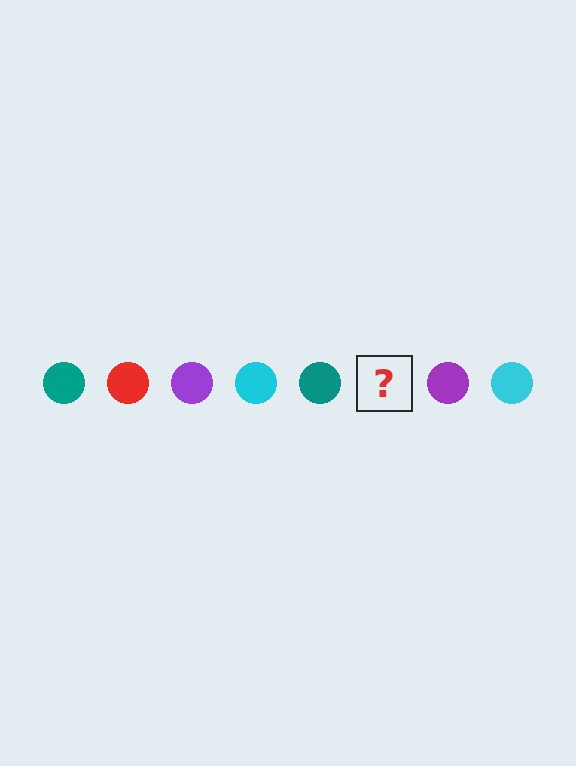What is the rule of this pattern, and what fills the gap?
The rule is that the pattern cycles through teal, red, purple, cyan circles. The gap should be filled with a red circle.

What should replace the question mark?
The question mark should be replaced with a red circle.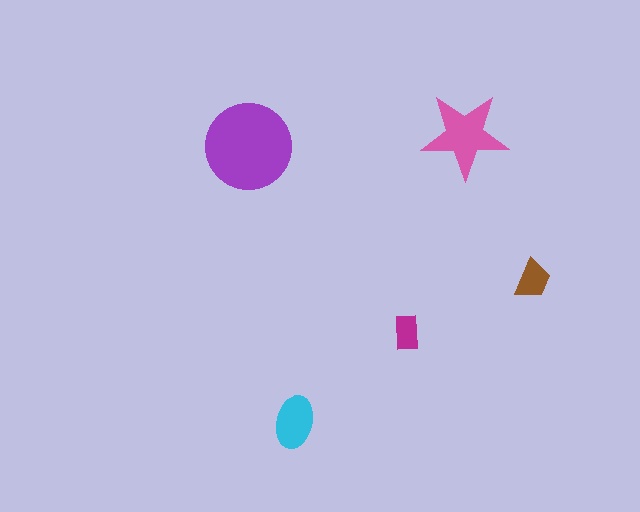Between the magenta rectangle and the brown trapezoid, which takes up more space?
The brown trapezoid.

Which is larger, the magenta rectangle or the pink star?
The pink star.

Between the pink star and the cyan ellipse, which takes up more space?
The pink star.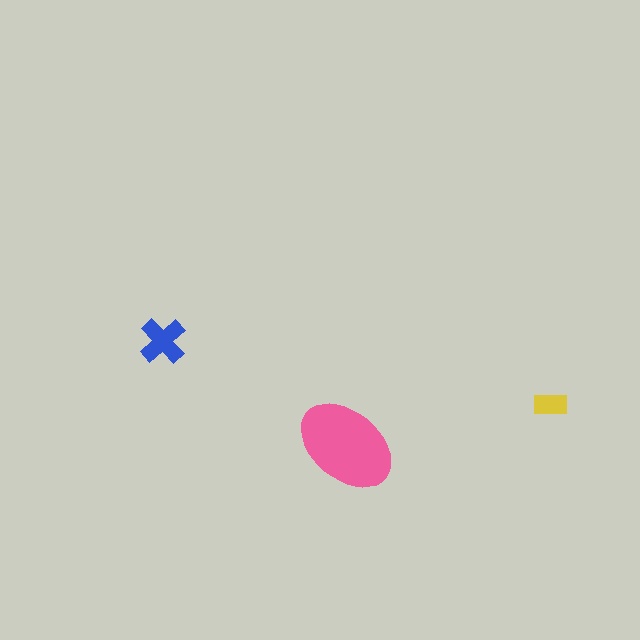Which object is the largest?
The pink ellipse.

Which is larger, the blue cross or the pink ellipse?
The pink ellipse.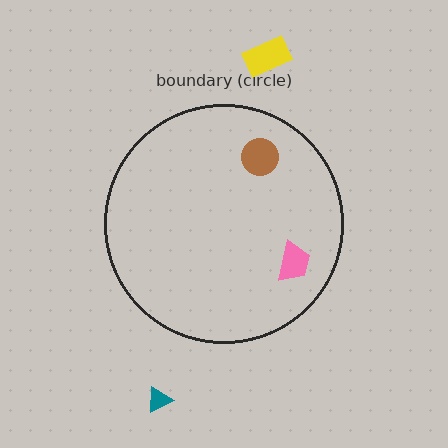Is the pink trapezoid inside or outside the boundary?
Inside.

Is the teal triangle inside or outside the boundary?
Outside.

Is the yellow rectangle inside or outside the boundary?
Outside.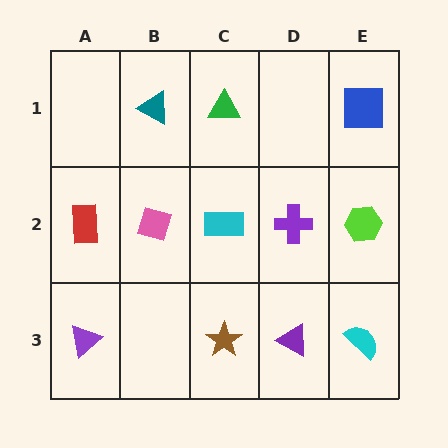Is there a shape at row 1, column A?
No, that cell is empty.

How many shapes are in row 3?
4 shapes.